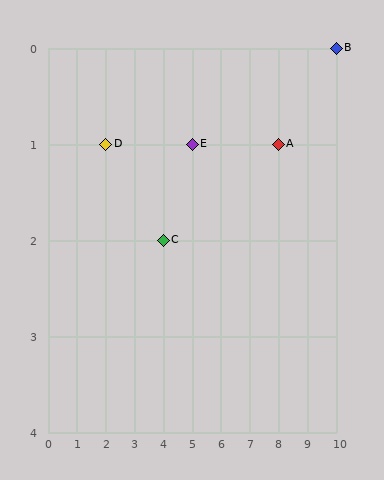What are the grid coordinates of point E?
Point E is at grid coordinates (5, 1).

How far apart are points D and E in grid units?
Points D and E are 3 columns apart.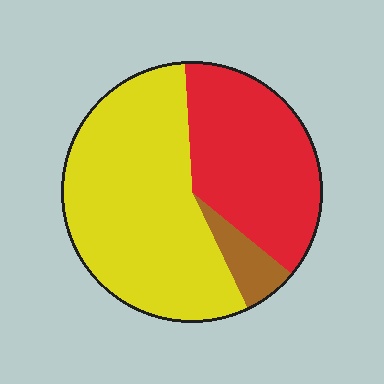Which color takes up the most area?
Yellow, at roughly 55%.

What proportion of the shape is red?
Red takes up about three eighths (3/8) of the shape.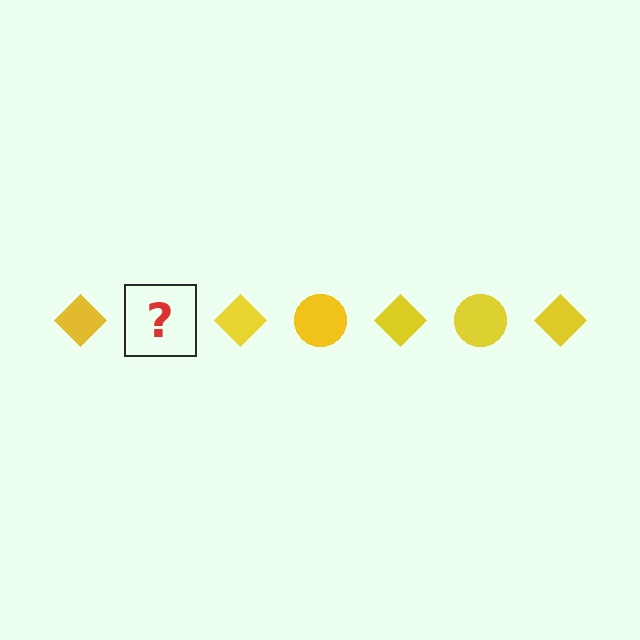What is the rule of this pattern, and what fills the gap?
The rule is that the pattern cycles through diamond, circle shapes in yellow. The gap should be filled with a yellow circle.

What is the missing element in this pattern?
The missing element is a yellow circle.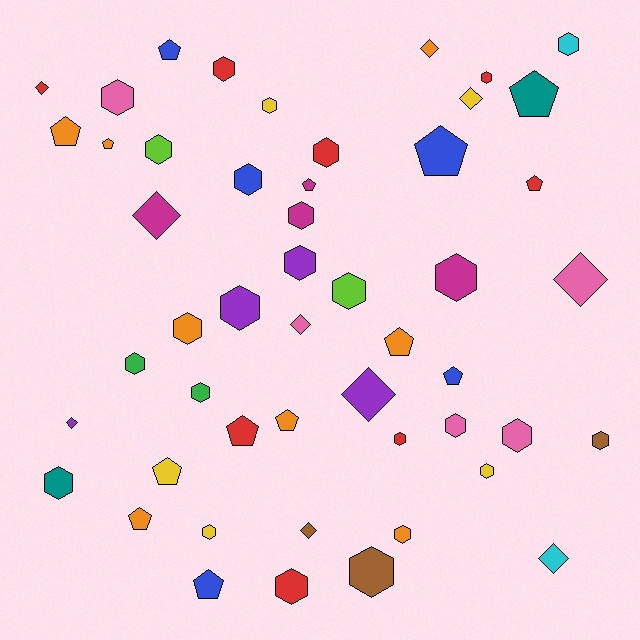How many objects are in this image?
There are 50 objects.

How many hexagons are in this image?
There are 26 hexagons.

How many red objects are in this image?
There are 8 red objects.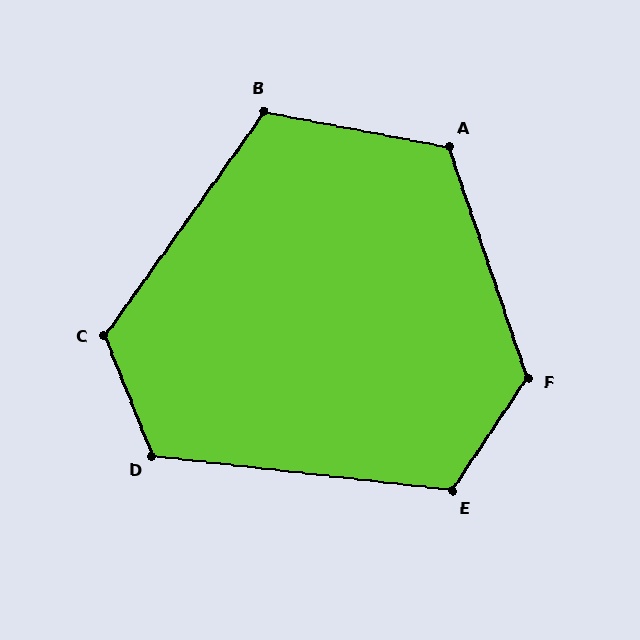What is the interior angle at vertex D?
Approximately 118 degrees (obtuse).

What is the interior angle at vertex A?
Approximately 120 degrees (obtuse).